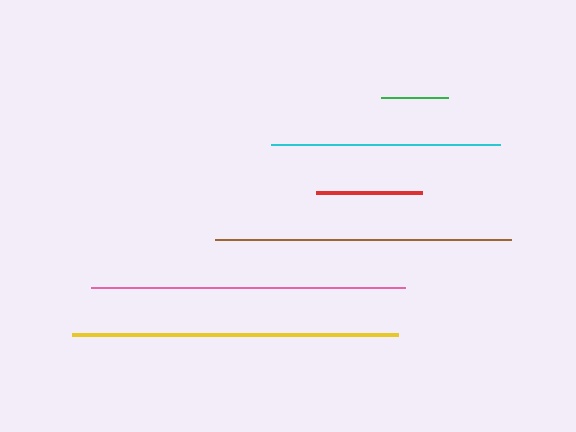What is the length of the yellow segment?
The yellow segment is approximately 326 pixels long.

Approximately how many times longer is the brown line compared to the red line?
The brown line is approximately 2.8 times the length of the red line.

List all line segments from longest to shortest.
From longest to shortest: yellow, pink, brown, cyan, red, green.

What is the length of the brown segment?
The brown segment is approximately 296 pixels long.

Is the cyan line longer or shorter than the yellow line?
The yellow line is longer than the cyan line.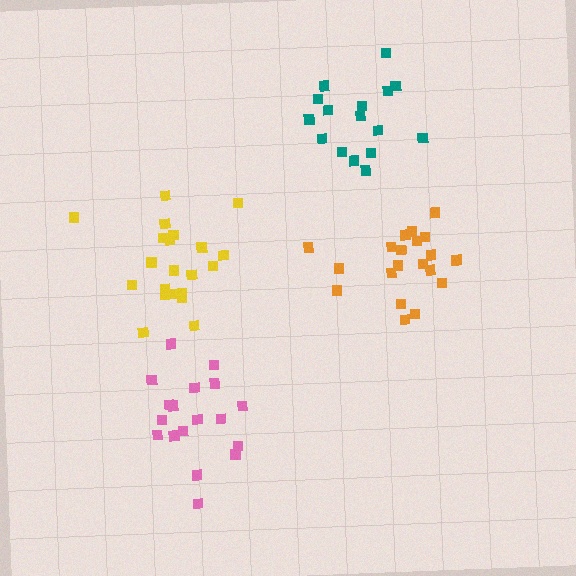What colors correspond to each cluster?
The clusters are colored: yellow, orange, teal, pink.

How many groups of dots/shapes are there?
There are 4 groups.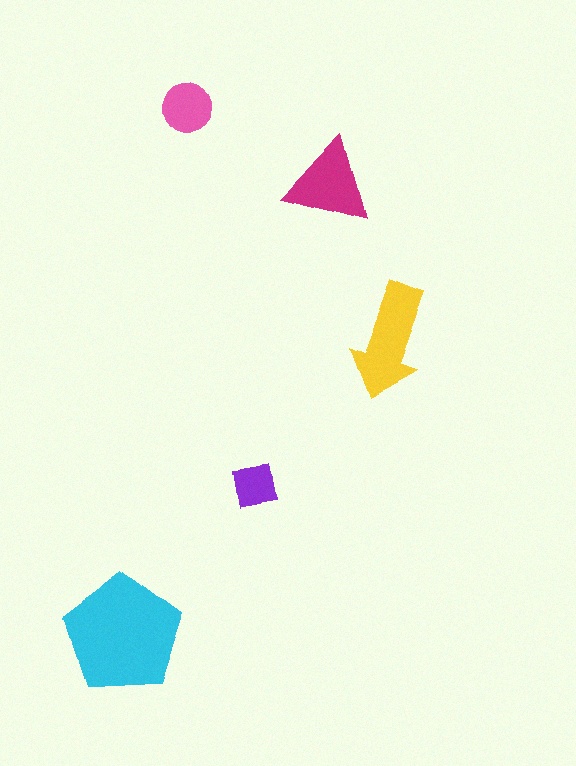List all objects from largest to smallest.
The cyan pentagon, the yellow arrow, the magenta triangle, the pink circle, the purple square.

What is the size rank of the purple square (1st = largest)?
5th.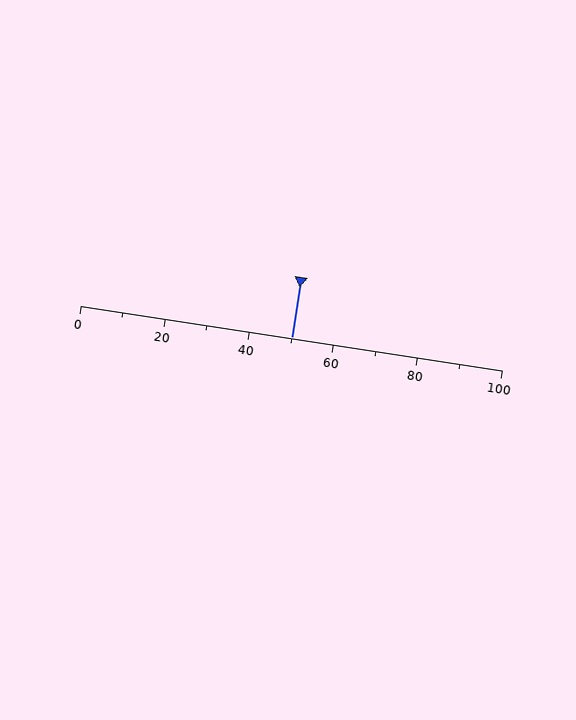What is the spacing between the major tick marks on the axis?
The major ticks are spaced 20 apart.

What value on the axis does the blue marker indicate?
The marker indicates approximately 50.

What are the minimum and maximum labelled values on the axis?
The axis runs from 0 to 100.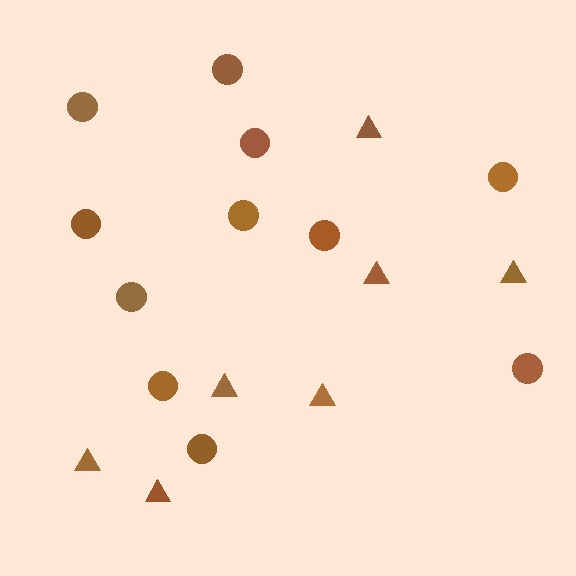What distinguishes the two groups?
There are 2 groups: one group of circles (11) and one group of triangles (7).